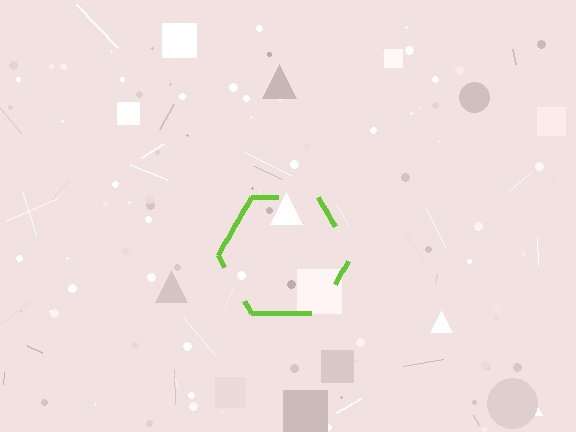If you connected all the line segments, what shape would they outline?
They would outline a hexagon.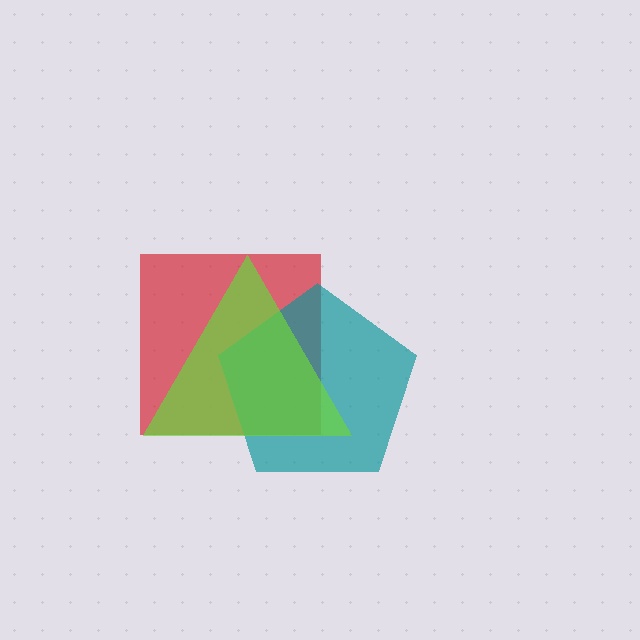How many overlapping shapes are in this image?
There are 3 overlapping shapes in the image.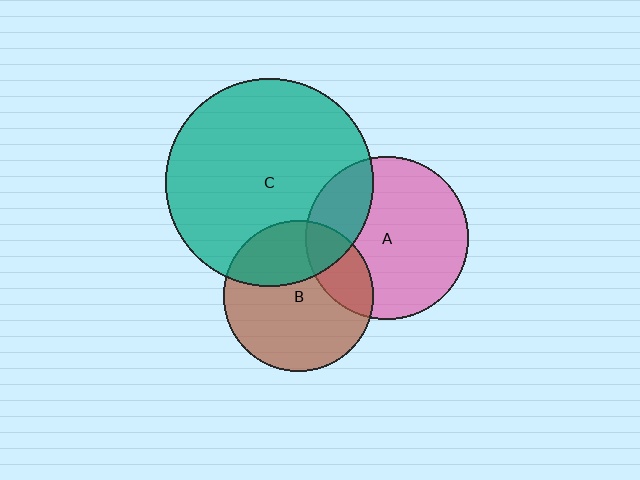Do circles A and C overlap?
Yes.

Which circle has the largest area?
Circle C (teal).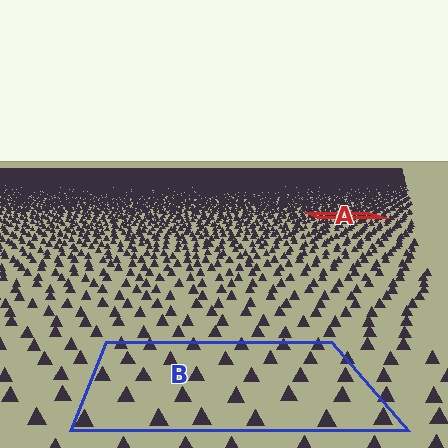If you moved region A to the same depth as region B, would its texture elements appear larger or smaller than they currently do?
They would appear larger. At a closer depth, the same texture elements are projected at a bigger on-screen size.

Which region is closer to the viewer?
Region B is closer. The texture elements there are larger and more spread out.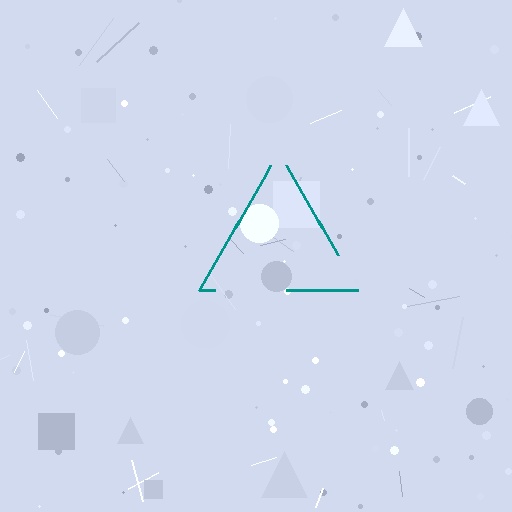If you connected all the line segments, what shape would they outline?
They would outline a triangle.